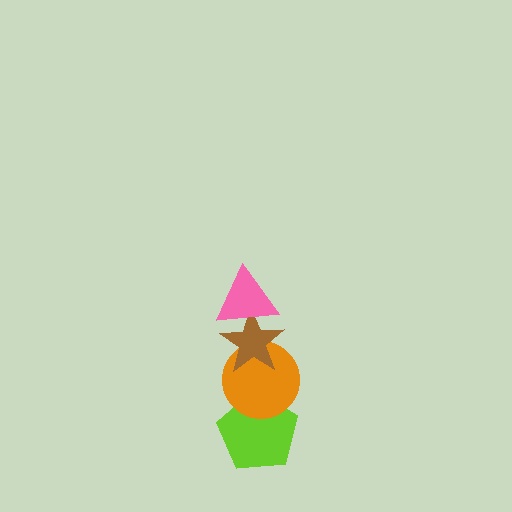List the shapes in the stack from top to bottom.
From top to bottom: the pink triangle, the brown star, the orange circle, the lime pentagon.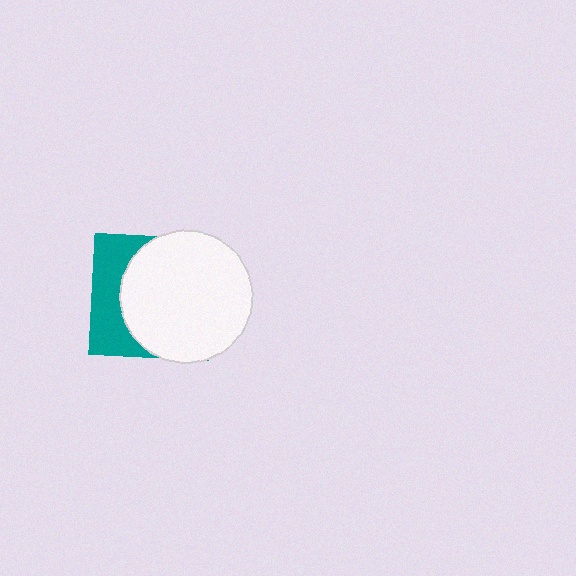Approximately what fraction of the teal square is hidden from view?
Roughly 67% of the teal square is hidden behind the white circle.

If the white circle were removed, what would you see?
You would see the complete teal square.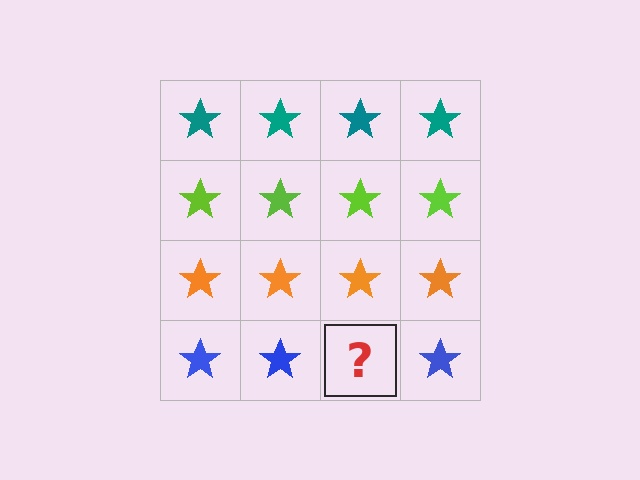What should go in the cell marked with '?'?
The missing cell should contain a blue star.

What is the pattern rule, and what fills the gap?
The rule is that each row has a consistent color. The gap should be filled with a blue star.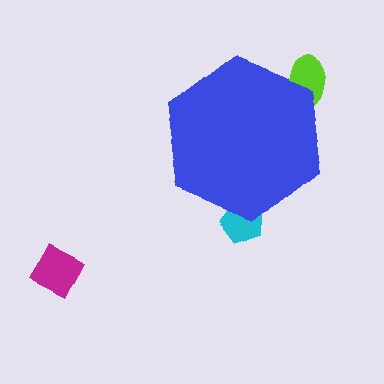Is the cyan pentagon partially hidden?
Yes, the cyan pentagon is partially hidden behind the blue hexagon.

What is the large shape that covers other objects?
A blue hexagon.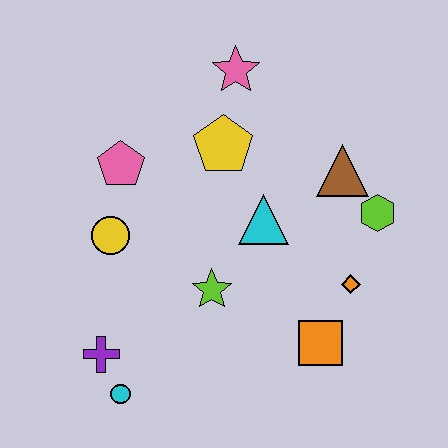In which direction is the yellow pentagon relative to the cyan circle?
The yellow pentagon is above the cyan circle.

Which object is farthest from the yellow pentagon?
The cyan circle is farthest from the yellow pentagon.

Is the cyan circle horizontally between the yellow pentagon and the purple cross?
Yes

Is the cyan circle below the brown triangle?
Yes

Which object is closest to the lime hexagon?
The brown triangle is closest to the lime hexagon.